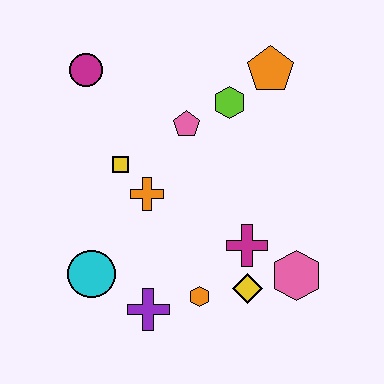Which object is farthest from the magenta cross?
The magenta circle is farthest from the magenta cross.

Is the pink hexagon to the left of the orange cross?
No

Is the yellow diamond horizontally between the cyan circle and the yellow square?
No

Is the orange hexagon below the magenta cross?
Yes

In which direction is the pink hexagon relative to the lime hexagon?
The pink hexagon is below the lime hexagon.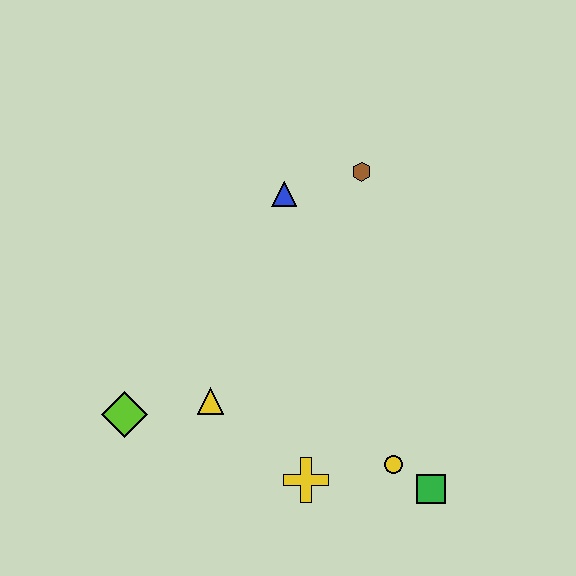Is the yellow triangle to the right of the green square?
No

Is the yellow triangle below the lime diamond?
No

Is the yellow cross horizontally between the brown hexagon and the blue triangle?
Yes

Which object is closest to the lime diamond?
The yellow triangle is closest to the lime diamond.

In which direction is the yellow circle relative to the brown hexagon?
The yellow circle is below the brown hexagon.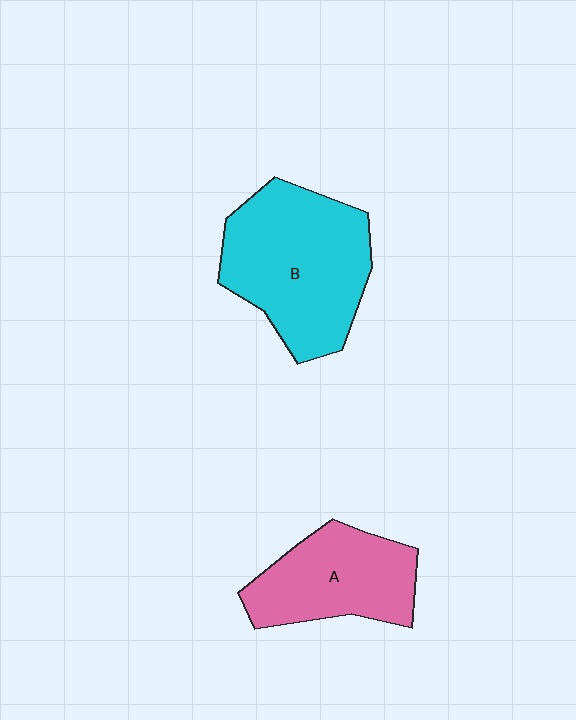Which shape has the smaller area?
Shape A (pink).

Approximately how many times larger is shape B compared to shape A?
Approximately 1.4 times.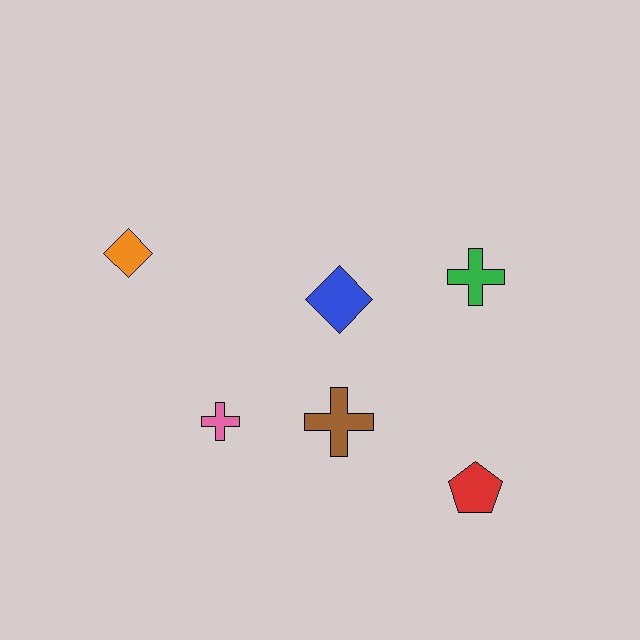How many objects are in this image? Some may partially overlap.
There are 6 objects.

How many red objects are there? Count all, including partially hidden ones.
There is 1 red object.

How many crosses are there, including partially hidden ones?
There are 3 crosses.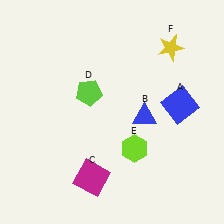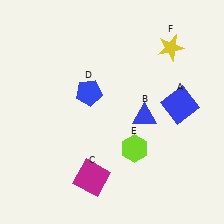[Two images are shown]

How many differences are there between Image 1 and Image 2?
There is 1 difference between the two images.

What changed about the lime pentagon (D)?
In Image 1, D is lime. In Image 2, it changed to blue.